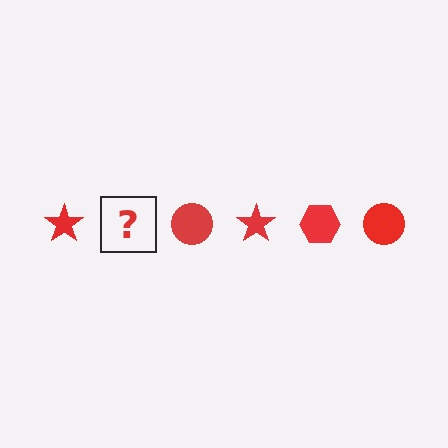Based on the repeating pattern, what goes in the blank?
The blank should be a red hexagon.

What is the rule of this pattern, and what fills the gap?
The rule is that the pattern cycles through star, hexagon, circle shapes in red. The gap should be filled with a red hexagon.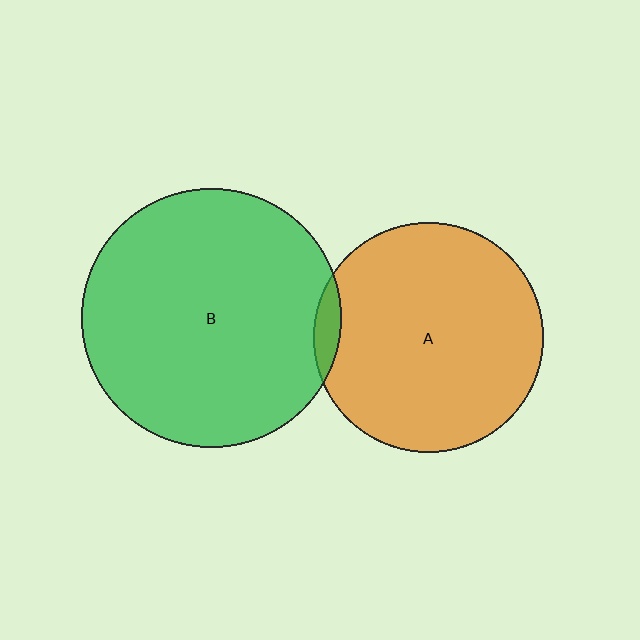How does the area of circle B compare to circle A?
Approximately 1.3 times.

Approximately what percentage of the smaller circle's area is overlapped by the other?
Approximately 5%.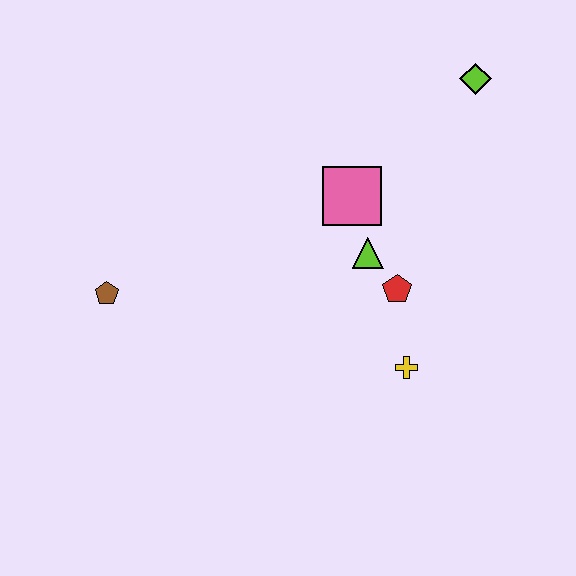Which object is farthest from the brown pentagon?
The lime diamond is farthest from the brown pentagon.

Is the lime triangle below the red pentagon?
No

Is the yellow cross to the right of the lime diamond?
No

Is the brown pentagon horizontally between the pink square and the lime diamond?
No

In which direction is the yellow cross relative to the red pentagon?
The yellow cross is below the red pentagon.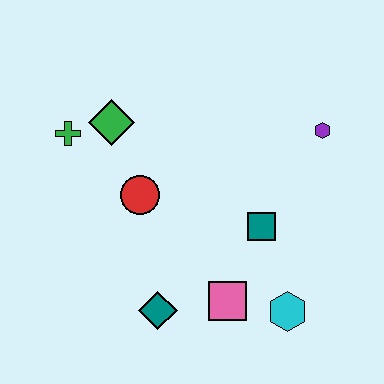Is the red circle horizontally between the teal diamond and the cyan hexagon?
No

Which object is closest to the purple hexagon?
The teal square is closest to the purple hexagon.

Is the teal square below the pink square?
No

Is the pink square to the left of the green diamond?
No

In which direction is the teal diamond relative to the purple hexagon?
The teal diamond is below the purple hexagon.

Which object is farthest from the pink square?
The green cross is farthest from the pink square.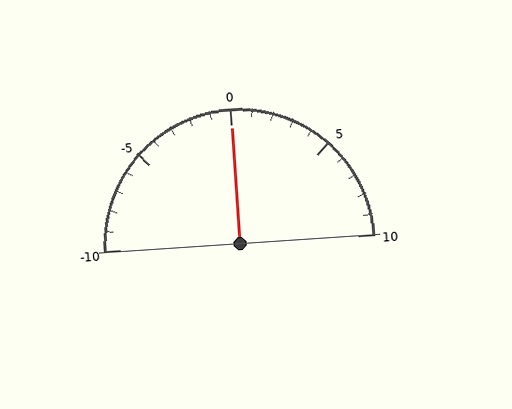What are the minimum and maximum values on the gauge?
The gauge ranges from -10 to 10.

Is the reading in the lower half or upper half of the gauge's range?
The reading is in the upper half of the range (-10 to 10).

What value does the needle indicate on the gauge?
The needle indicates approximately 0.